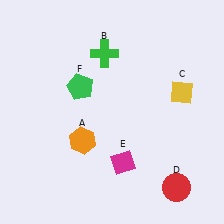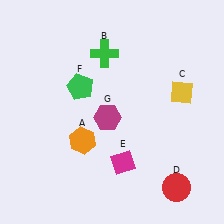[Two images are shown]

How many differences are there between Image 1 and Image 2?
There is 1 difference between the two images.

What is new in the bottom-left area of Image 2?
A magenta hexagon (G) was added in the bottom-left area of Image 2.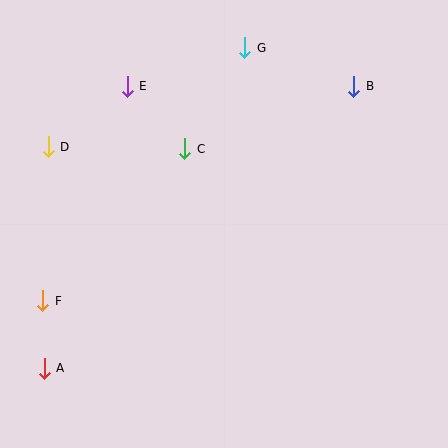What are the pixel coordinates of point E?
Point E is at (127, 86).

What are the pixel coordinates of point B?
Point B is at (354, 86).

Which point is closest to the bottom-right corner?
Point B is closest to the bottom-right corner.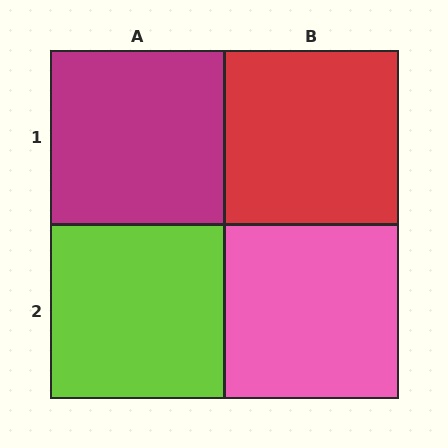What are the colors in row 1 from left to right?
Magenta, red.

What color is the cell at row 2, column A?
Lime.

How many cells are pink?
1 cell is pink.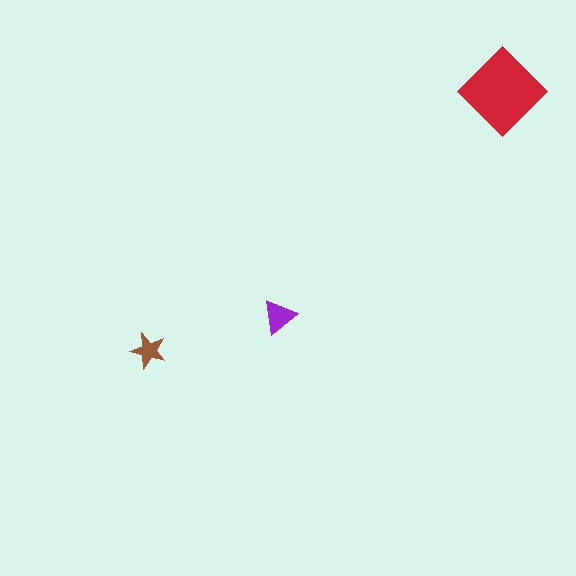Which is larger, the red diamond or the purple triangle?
The red diamond.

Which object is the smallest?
The brown star.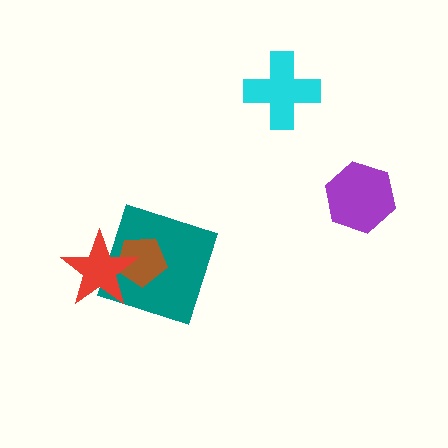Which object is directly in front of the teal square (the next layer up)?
The brown pentagon is directly in front of the teal square.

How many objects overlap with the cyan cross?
0 objects overlap with the cyan cross.